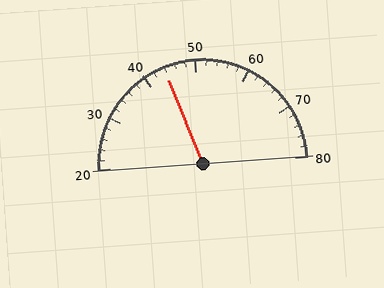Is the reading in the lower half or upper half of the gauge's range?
The reading is in the lower half of the range (20 to 80).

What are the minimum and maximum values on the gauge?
The gauge ranges from 20 to 80.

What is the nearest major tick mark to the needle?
The nearest major tick mark is 40.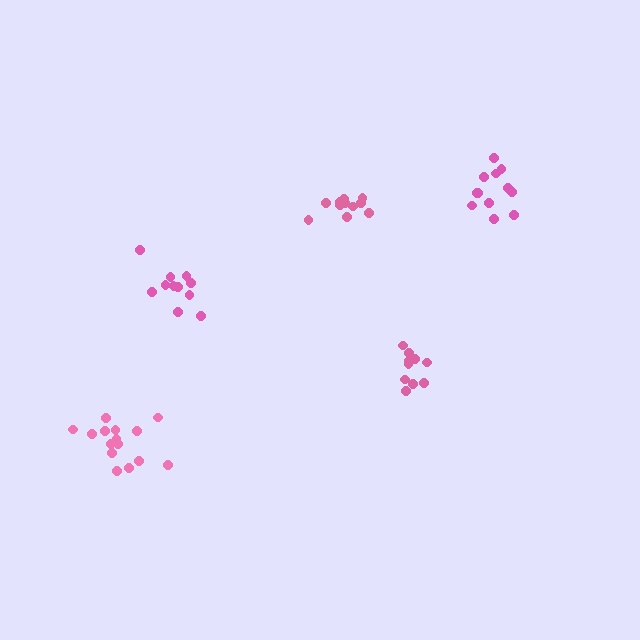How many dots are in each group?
Group 1: 12 dots, Group 2: 10 dots, Group 3: 15 dots, Group 4: 11 dots, Group 5: 12 dots (60 total).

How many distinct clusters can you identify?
There are 5 distinct clusters.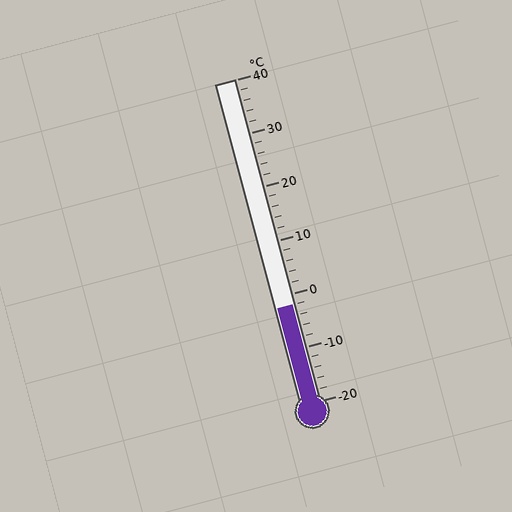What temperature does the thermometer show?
The thermometer shows approximately -2°C.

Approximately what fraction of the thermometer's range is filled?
The thermometer is filled to approximately 30% of its range.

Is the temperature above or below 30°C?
The temperature is below 30°C.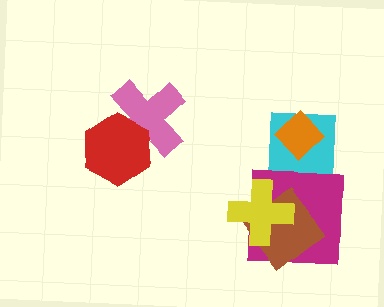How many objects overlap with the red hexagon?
1 object overlaps with the red hexagon.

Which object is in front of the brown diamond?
The yellow cross is in front of the brown diamond.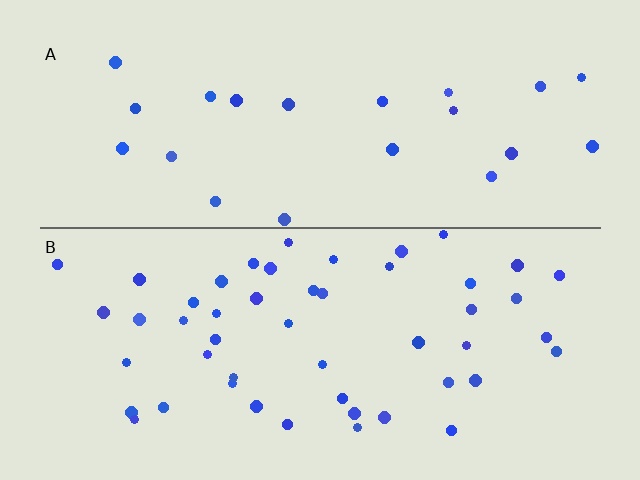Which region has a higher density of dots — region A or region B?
B (the bottom).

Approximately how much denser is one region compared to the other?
Approximately 2.2× — region B over region A.